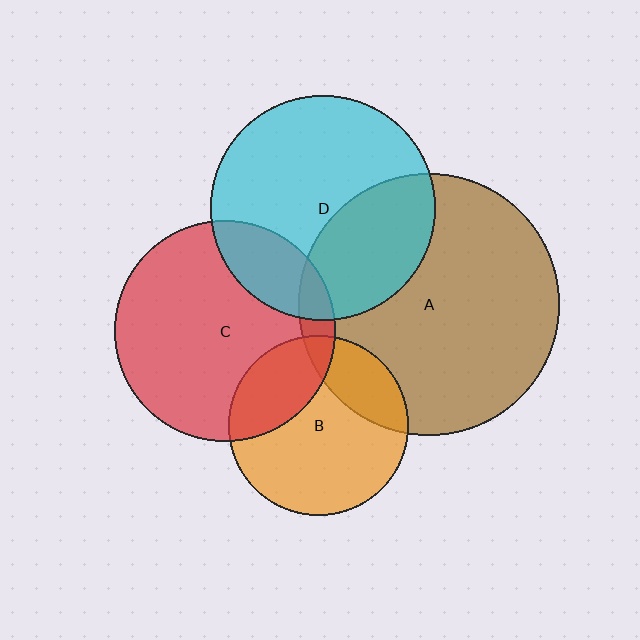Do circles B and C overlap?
Yes.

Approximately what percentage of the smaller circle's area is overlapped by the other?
Approximately 25%.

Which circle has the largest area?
Circle A (brown).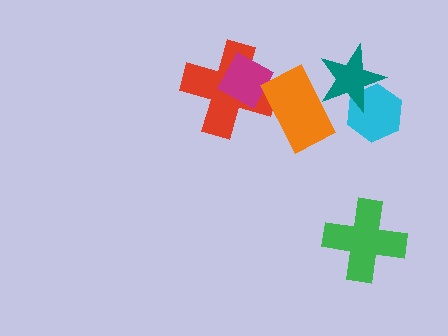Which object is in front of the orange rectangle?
The teal star is in front of the orange rectangle.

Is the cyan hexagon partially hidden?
Yes, it is partially covered by another shape.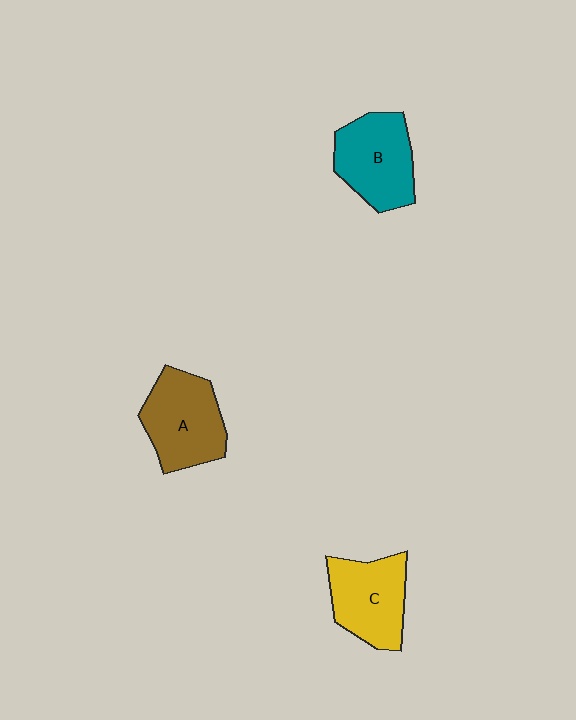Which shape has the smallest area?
Shape C (yellow).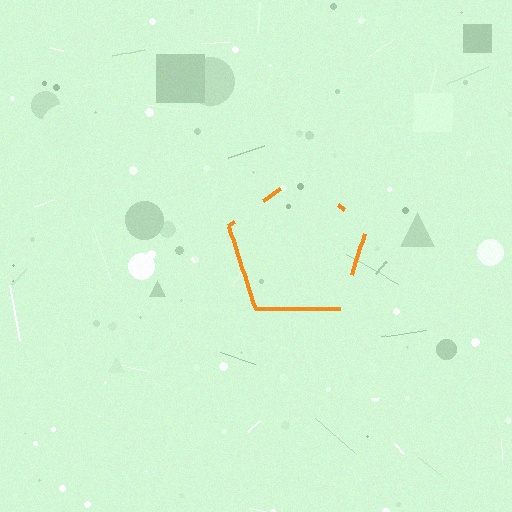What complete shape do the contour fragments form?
The contour fragments form a pentagon.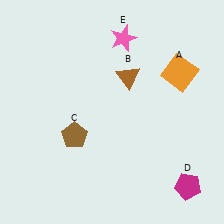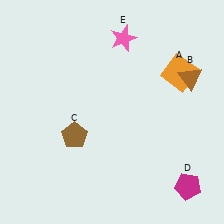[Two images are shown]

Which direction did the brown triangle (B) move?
The brown triangle (B) moved right.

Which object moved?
The brown triangle (B) moved right.